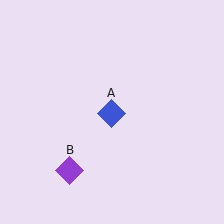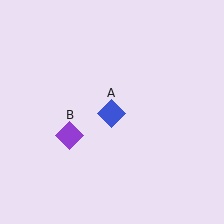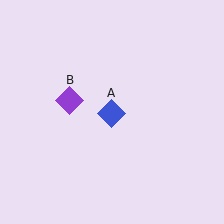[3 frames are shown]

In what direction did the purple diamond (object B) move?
The purple diamond (object B) moved up.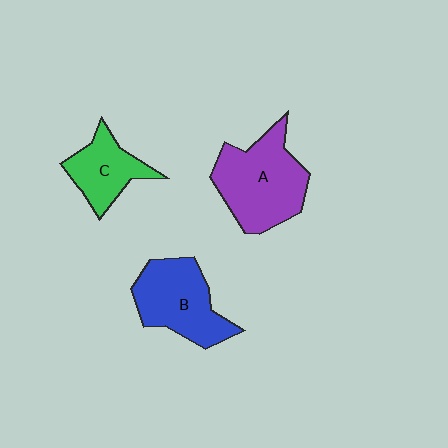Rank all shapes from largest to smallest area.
From largest to smallest: A (purple), B (blue), C (green).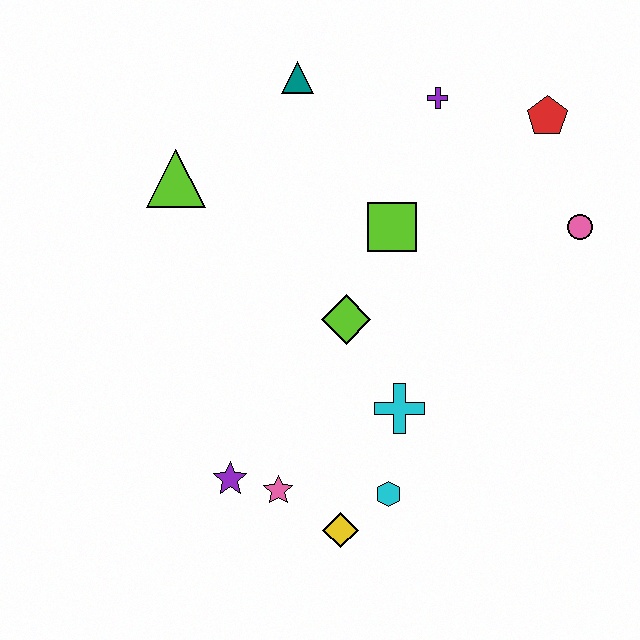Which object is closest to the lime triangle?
The teal triangle is closest to the lime triangle.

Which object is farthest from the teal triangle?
The yellow diamond is farthest from the teal triangle.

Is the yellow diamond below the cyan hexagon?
Yes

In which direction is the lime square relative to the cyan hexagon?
The lime square is above the cyan hexagon.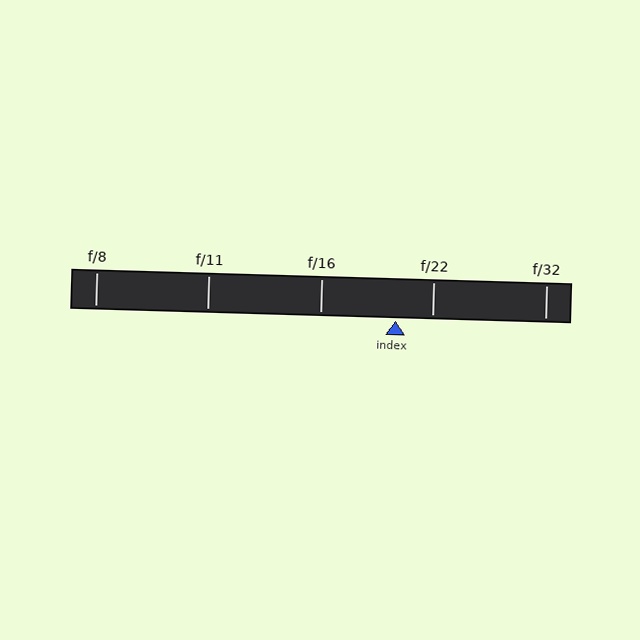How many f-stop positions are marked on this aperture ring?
There are 5 f-stop positions marked.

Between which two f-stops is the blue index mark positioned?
The index mark is between f/16 and f/22.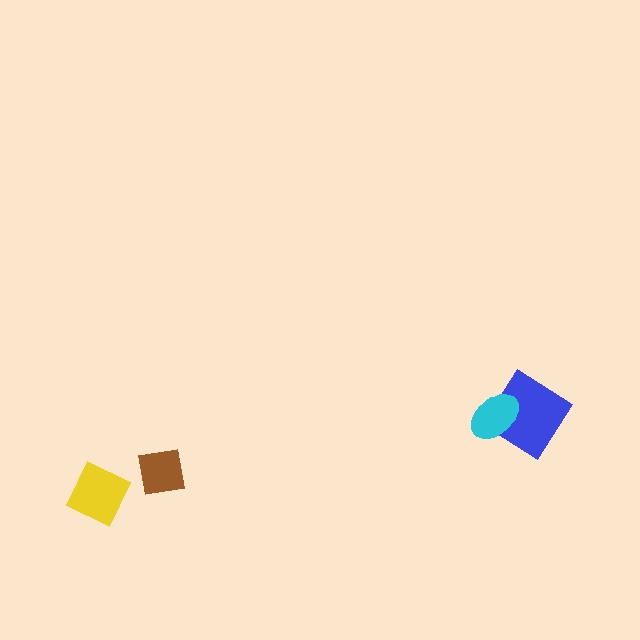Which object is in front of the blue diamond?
The cyan ellipse is in front of the blue diamond.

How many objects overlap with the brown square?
0 objects overlap with the brown square.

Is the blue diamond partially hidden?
Yes, it is partially covered by another shape.